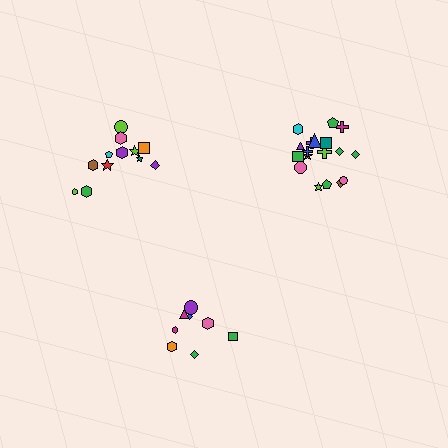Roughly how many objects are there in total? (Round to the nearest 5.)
Roughly 40 objects in total.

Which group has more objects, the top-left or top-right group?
The top-right group.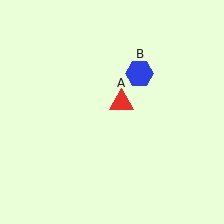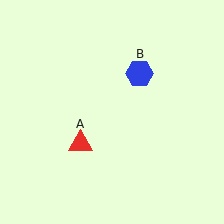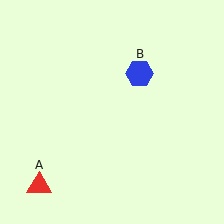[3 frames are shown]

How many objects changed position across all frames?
1 object changed position: red triangle (object A).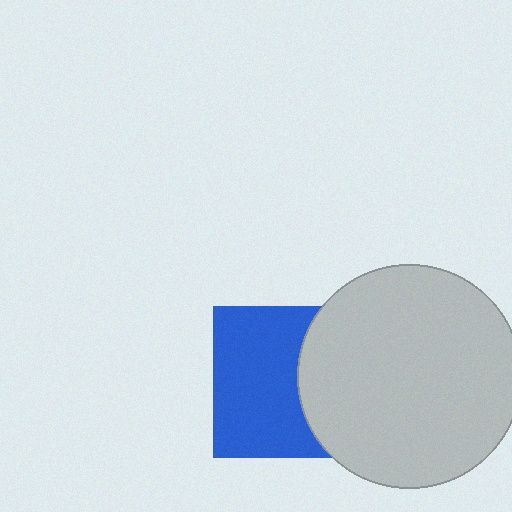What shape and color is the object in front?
The object in front is a light gray circle.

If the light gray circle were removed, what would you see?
You would see the complete blue square.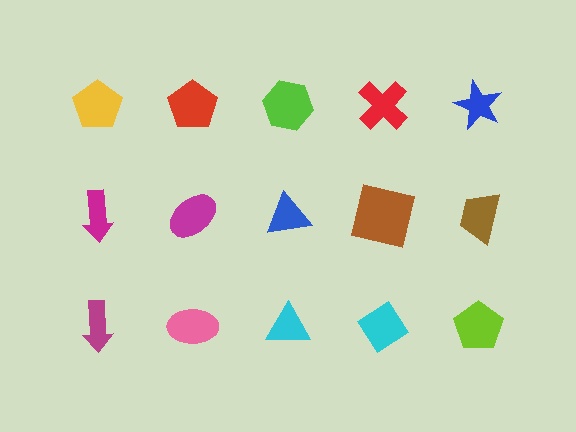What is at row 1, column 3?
A lime hexagon.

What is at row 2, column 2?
A magenta ellipse.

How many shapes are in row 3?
5 shapes.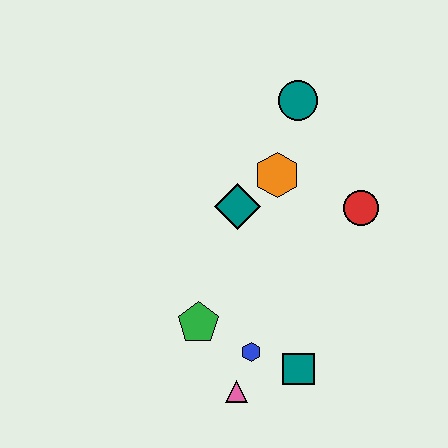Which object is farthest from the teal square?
The teal circle is farthest from the teal square.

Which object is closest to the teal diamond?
The orange hexagon is closest to the teal diamond.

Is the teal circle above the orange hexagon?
Yes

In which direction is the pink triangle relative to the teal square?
The pink triangle is to the left of the teal square.